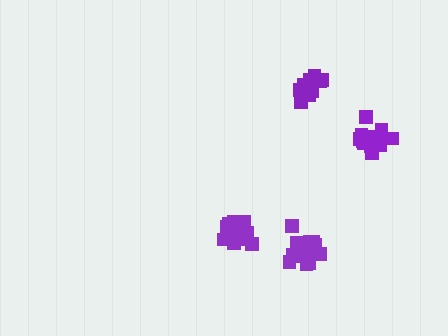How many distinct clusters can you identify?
There are 4 distinct clusters.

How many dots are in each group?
Group 1: 16 dots, Group 2: 18 dots, Group 3: 17 dots, Group 4: 15 dots (66 total).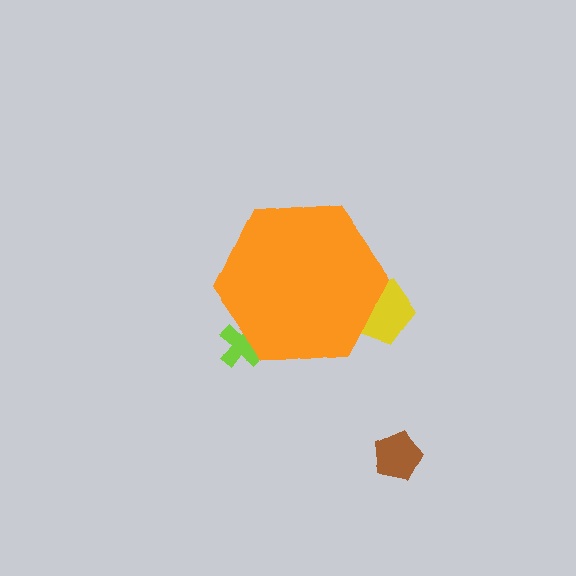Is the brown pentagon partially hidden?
No, the brown pentagon is fully visible.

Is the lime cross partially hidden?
Yes, the lime cross is partially hidden behind the orange hexagon.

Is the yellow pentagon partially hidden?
Yes, the yellow pentagon is partially hidden behind the orange hexagon.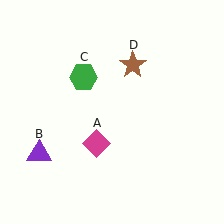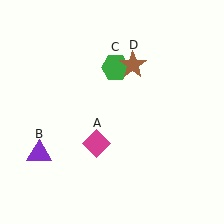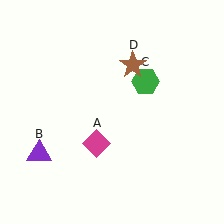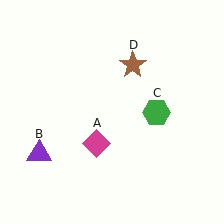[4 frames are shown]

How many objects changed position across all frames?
1 object changed position: green hexagon (object C).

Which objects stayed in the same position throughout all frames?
Magenta diamond (object A) and purple triangle (object B) and brown star (object D) remained stationary.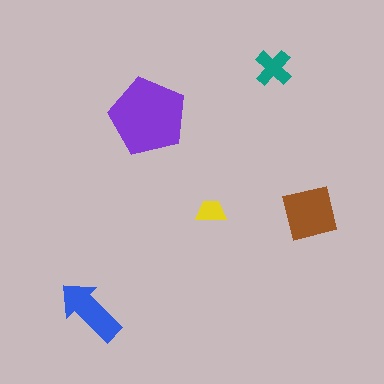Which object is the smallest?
The yellow trapezoid.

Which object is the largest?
The purple pentagon.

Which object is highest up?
The teal cross is topmost.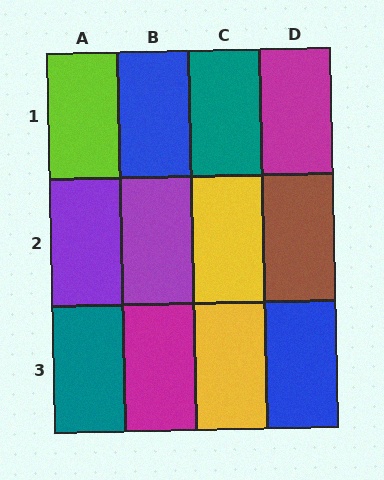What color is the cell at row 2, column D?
Brown.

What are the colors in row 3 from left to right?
Teal, magenta, yellow, blue.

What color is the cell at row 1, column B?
Blue.